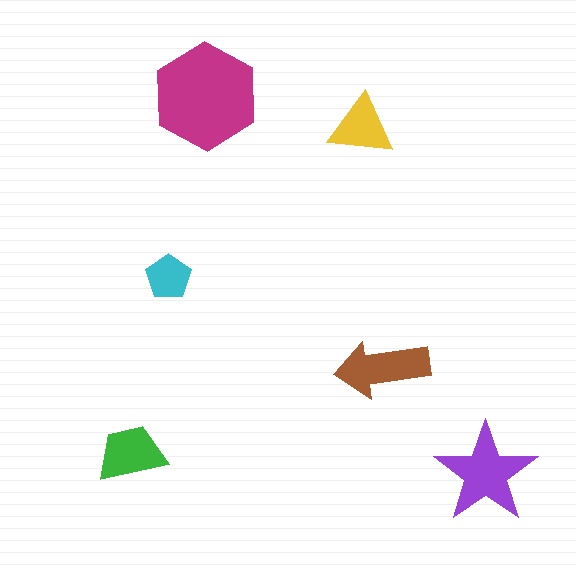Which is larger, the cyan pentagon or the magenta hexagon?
The magenta hexagon.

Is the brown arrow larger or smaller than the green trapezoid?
Larger.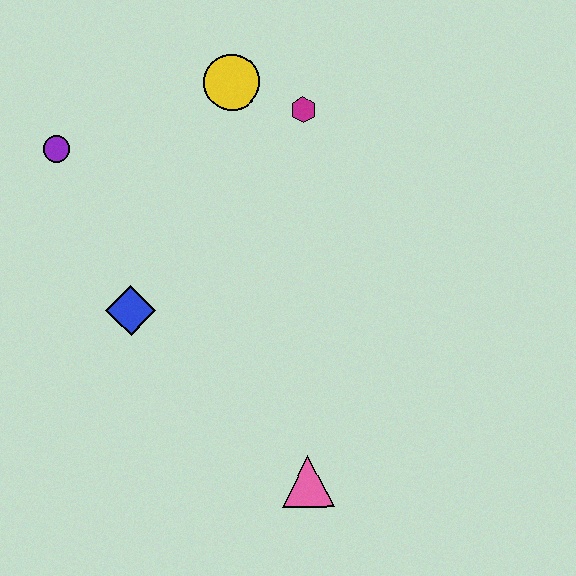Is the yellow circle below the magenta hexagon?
No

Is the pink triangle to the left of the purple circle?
No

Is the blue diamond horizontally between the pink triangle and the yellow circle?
No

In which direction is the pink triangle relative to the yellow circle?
The pink triangle is below the yellow circle.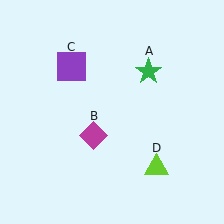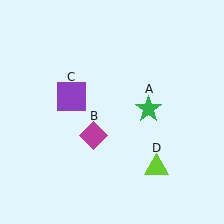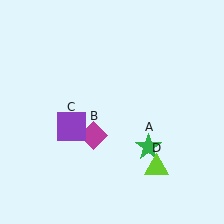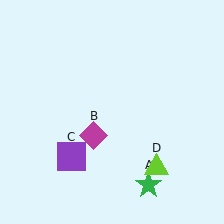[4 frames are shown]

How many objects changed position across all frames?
2 objects changed position: green star (object A), purple square (object C).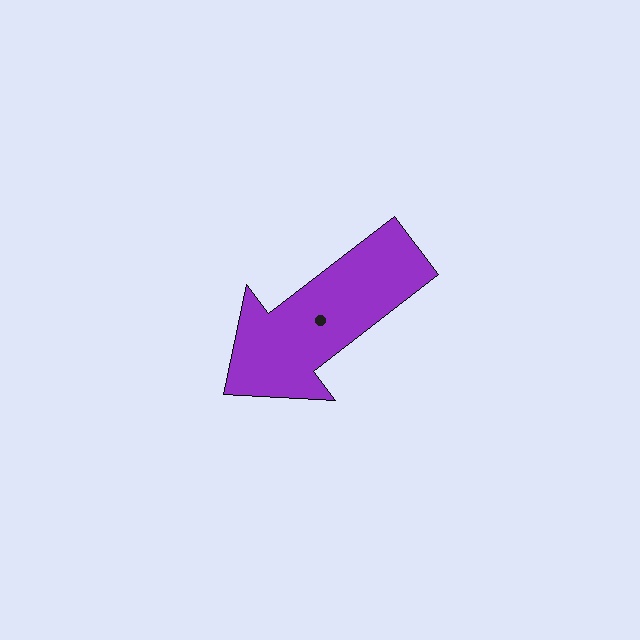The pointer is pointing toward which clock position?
Roughly 8 o'clock.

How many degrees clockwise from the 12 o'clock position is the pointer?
Approximately 232 degrees.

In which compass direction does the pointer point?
Southwest.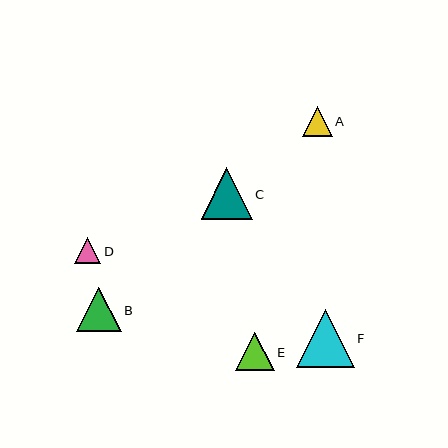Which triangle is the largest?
Triangle F is the largest with a size of approximately 58 pixels.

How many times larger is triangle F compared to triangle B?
Triangle F is approximately 1.3 times the size of triangle B.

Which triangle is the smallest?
Triangle D is the smallest with a size of approximately 26 pixels.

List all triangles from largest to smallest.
From largest to smallest: F, C, B, E, A, D.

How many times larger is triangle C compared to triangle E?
Triangle C is approximately 1.3 times the size of triangle E.